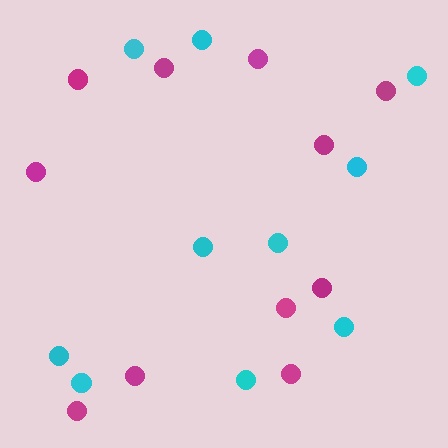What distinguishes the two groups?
There are 2 groups: one group of magenta circles (11) and one group of cyan circles (10).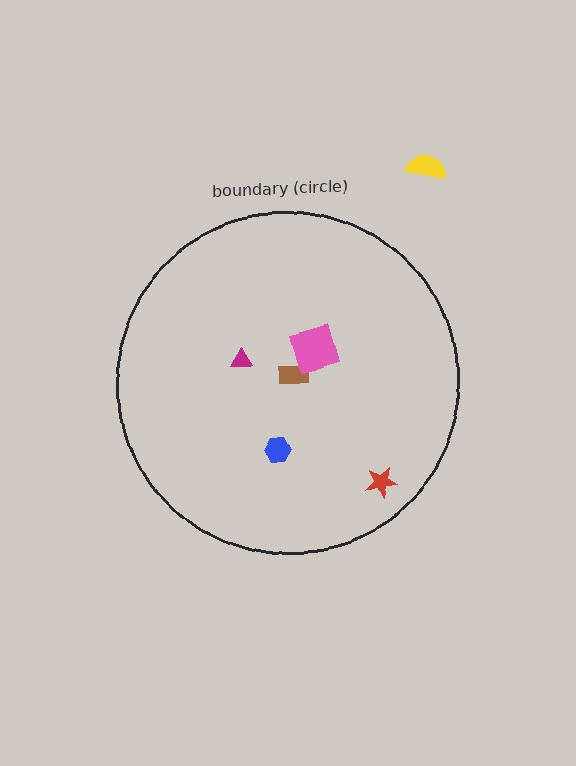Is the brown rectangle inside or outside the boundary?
Inside.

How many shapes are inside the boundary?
5 inside, 1 outside.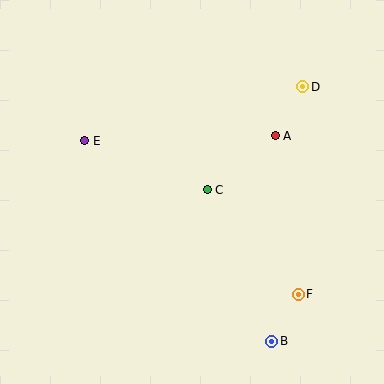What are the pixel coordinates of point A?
Point A is at (275, 136).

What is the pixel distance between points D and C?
The distance between D and C is 140 pixels.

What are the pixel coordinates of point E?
Point E is at (85, 141).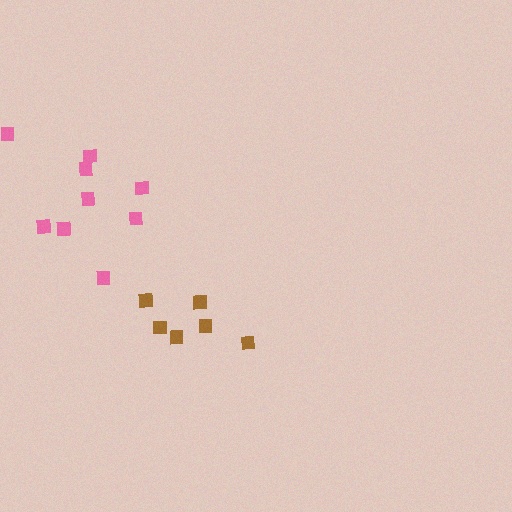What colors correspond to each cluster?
The clusters are colored: brown, pink.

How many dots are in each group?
Group 1: 6 dots, Group 2: 9 dots (15 total).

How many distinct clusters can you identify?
There are 2 distinct clusters.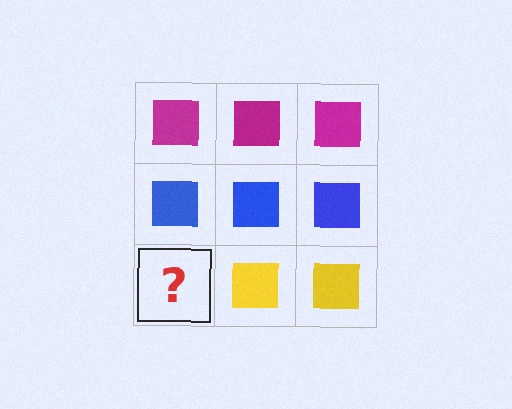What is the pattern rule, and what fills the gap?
The rule is that each row has a consistent color. The gap should be filled with a yellow square.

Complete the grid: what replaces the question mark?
The question mark should be replaced with a yellow square.